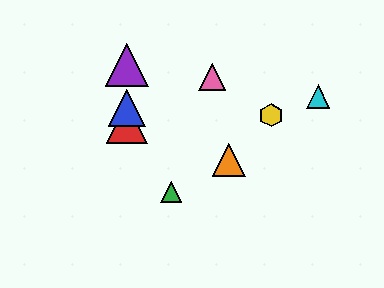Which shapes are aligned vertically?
The red triangle, the blue triangle, the purple triangle are aligned vertically.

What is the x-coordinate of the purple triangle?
The purple triangle is at x≈127.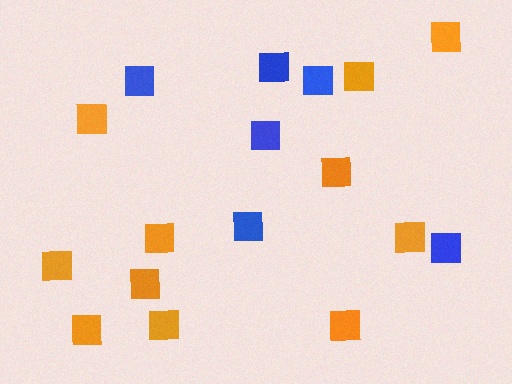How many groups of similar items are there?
There are 2 groups: one group of orange squares (11) and one group of blue squares (6).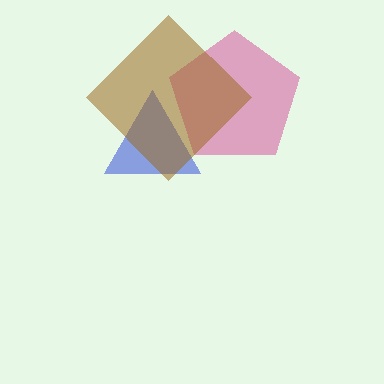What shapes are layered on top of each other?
The layered shapes are: a magenta pentagon, a blue triangle, a brown diamond.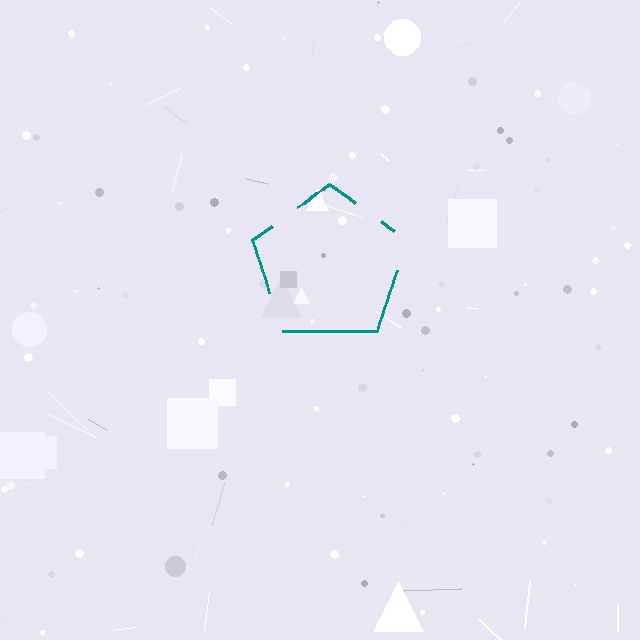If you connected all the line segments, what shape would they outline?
They would outline a pentagon.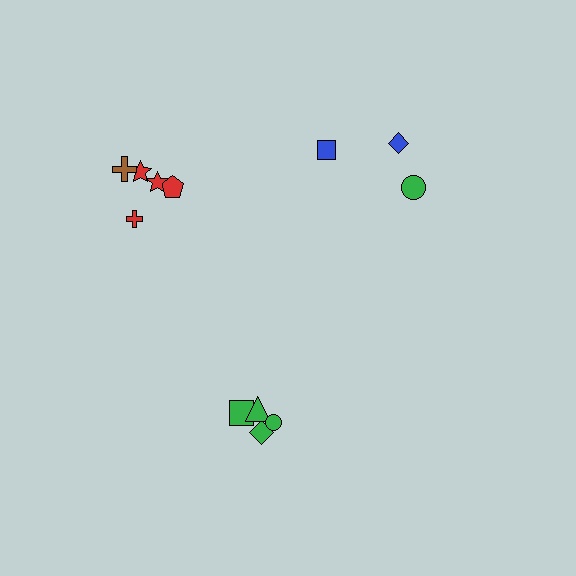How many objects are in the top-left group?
There are 5 objects.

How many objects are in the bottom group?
There are 4 objects.